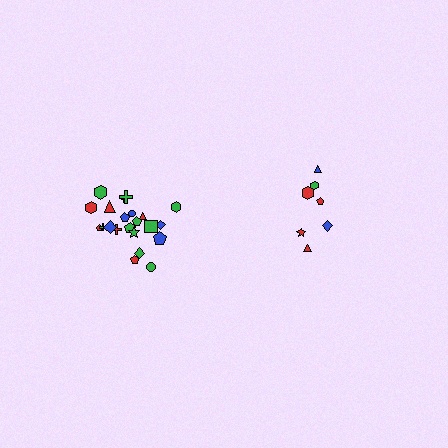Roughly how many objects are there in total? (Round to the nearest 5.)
Roughly 30 objects in total.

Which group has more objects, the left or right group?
The left group.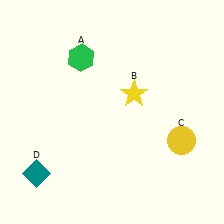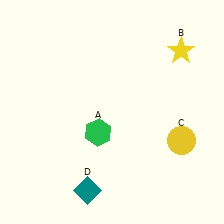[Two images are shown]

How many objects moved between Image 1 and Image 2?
3 objects moved between the two images.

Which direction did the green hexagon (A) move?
The green hexagon (A) moved down.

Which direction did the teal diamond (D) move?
The teal diamond (D) moved right.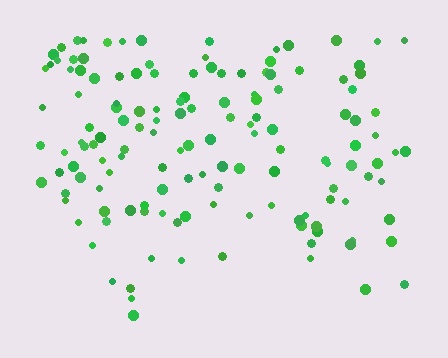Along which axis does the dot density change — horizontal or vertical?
Vertical.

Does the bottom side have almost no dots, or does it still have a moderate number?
Still a moderate number, just noticeably fewer than the top.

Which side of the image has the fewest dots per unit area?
The bottom.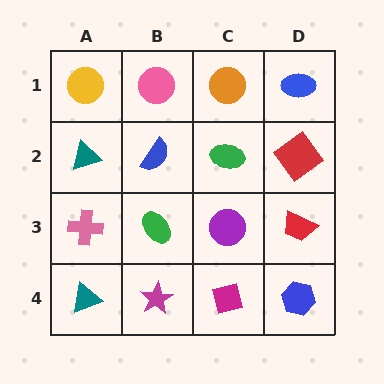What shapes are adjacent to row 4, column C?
A purple circle (row 3, column C), a magenta star (row 4, column B), a blue hexagon (row 4, column D).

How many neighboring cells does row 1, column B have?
3.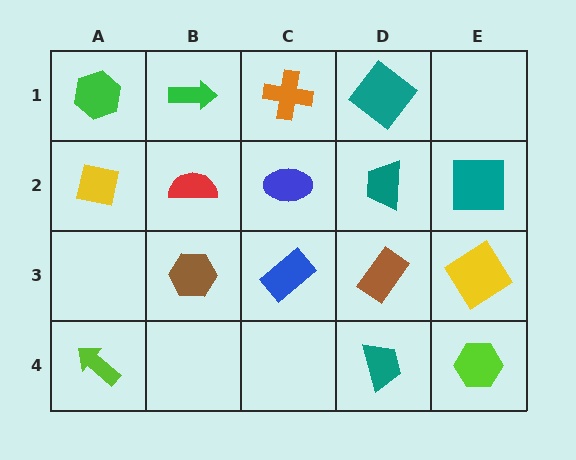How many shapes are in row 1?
4 shapes.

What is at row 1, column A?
A green hexagon.